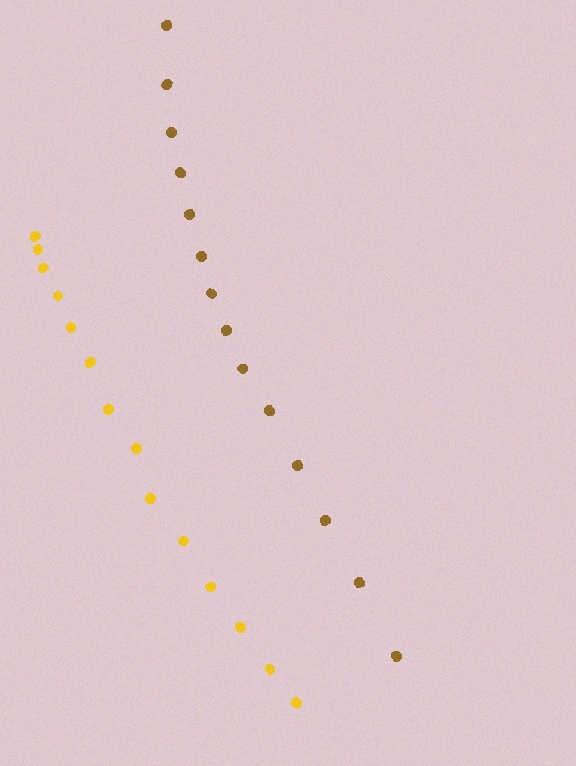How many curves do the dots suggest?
There are 2 distinct paths.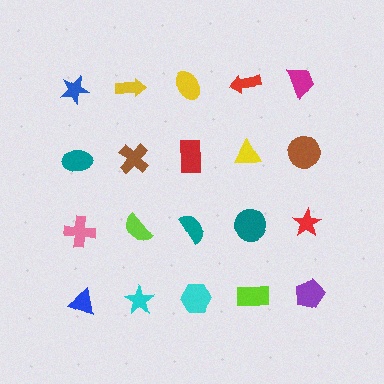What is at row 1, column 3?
A yellow ellipse.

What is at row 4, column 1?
A blue triangle.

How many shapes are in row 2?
5 shapes.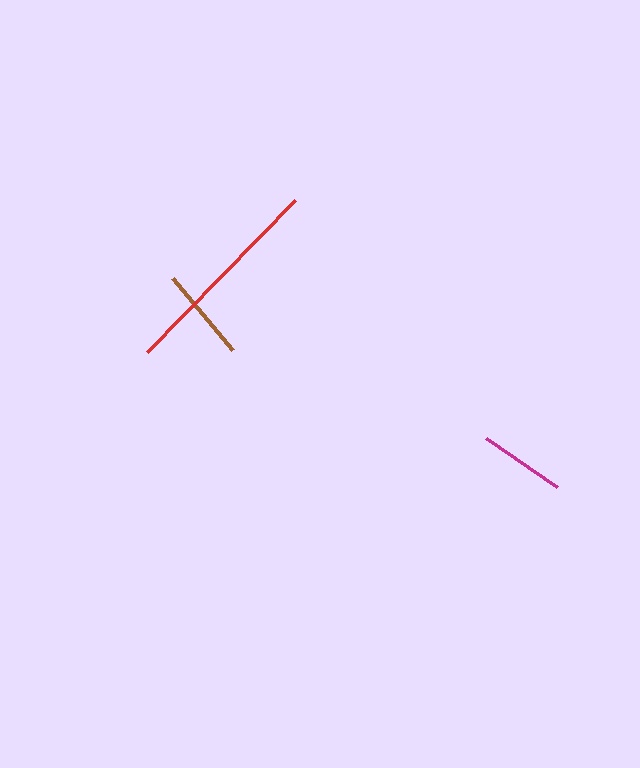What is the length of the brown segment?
The brown segment is approximately 94 pixels long.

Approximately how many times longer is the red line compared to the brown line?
The red line is approximately 2.3 times the length of the brown line.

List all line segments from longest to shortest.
From longest to shortest: red, brown, magenta.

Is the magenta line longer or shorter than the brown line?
The brown line is longer than the magenta line.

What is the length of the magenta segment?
The magenta segment is approximately 86 pixels long.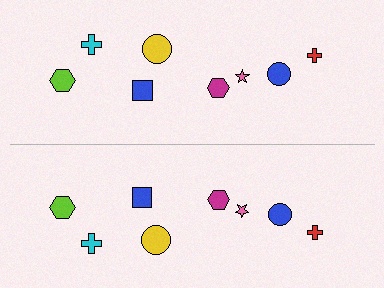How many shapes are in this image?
There are 16 shapes in this image.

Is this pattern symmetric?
Yes, this pattern has bilateral (reflection) symmetry.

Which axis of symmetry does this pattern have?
The pattern has a horizontal axis of symmetry running through the center of the image.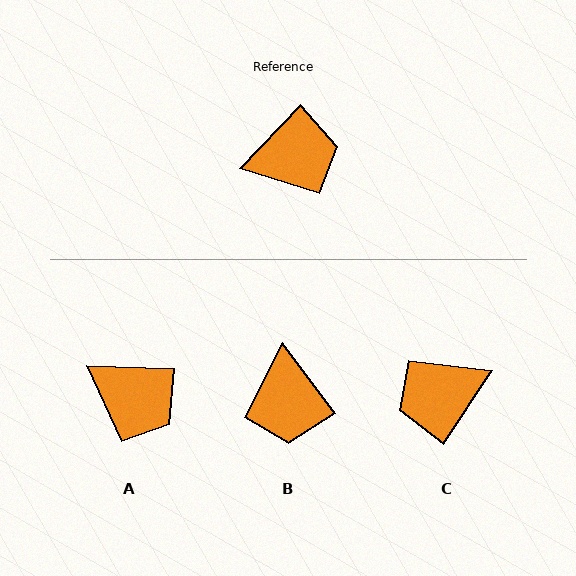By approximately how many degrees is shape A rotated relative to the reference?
Approximately 48 degrees clockwise.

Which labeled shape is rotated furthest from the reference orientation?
C, about 170 degrees away.